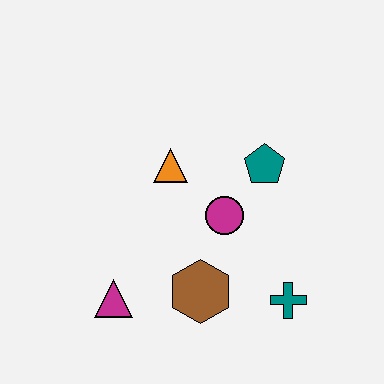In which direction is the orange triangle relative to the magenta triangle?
The orange triangle is above the magenta triangle.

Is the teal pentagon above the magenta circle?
Yes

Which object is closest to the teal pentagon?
The magenta circle is closest to the teal pentagon.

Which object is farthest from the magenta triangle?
The teal pentagon is farthest from the magenta triangle.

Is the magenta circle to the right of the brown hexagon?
Yes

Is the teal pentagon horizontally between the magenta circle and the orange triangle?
No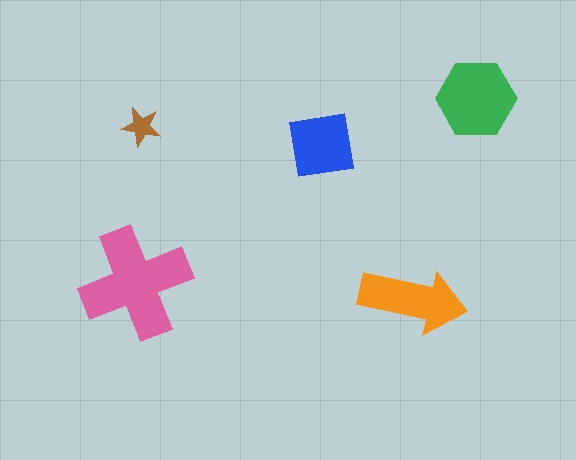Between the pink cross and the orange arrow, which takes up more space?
The pink cross.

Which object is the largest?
The pink cross.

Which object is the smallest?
The brown star.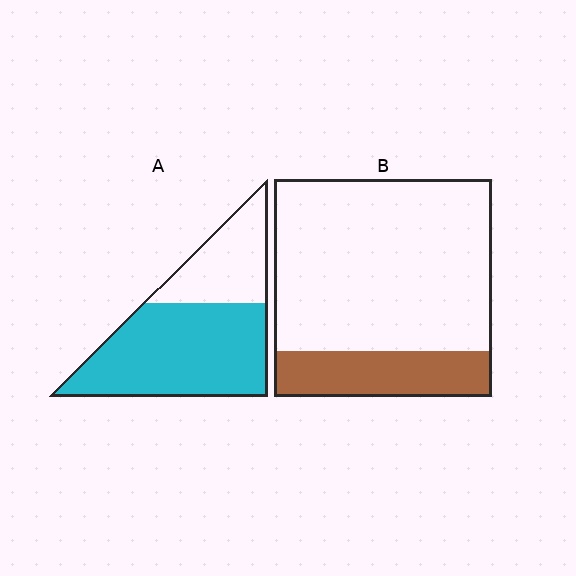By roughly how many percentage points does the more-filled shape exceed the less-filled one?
By roughly 45 percentage points (A over B).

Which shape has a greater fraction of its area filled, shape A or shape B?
Shape A.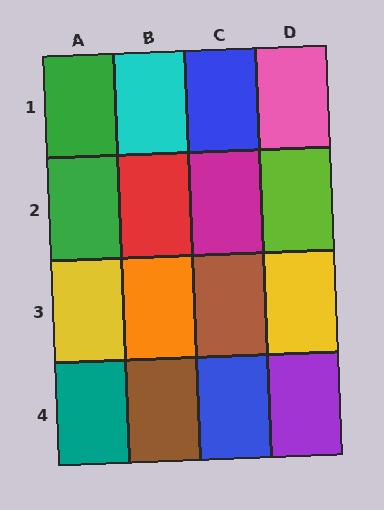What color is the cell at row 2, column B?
Red.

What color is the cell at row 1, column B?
Cyan.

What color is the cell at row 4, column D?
Purple.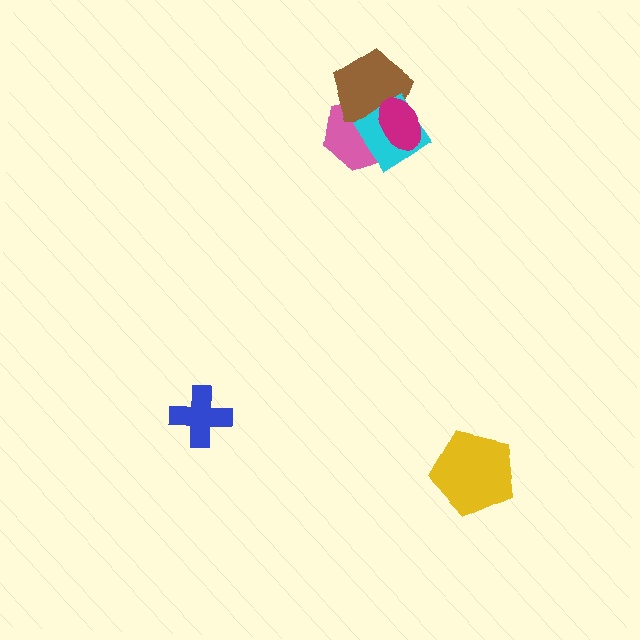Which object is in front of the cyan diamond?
The magenta ellipse is in front of the cyan diamond.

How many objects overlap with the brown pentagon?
3 objects overlap with the brown pentagon.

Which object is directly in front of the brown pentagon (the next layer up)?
The cyan diamond is directly in front of the brown pentagon.